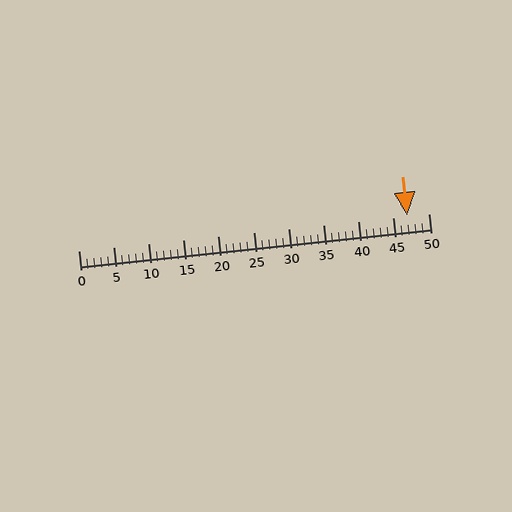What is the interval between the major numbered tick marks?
The major tick marks are spaced 5 units apart.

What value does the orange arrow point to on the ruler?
The orange arrow points to approximately 47.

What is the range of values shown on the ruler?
The ruler shows values from 0 to 50.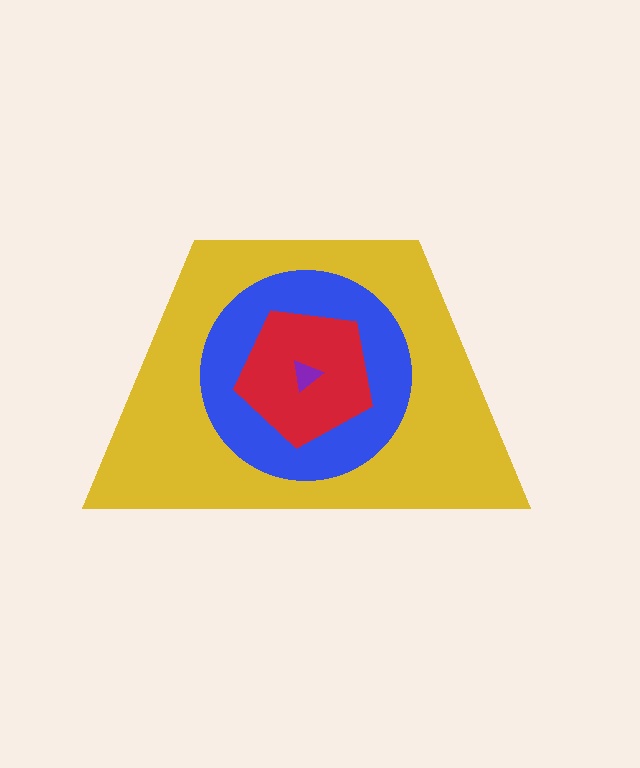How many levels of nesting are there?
4.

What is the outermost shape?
The yellow trapezoid.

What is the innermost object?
The purple triangle.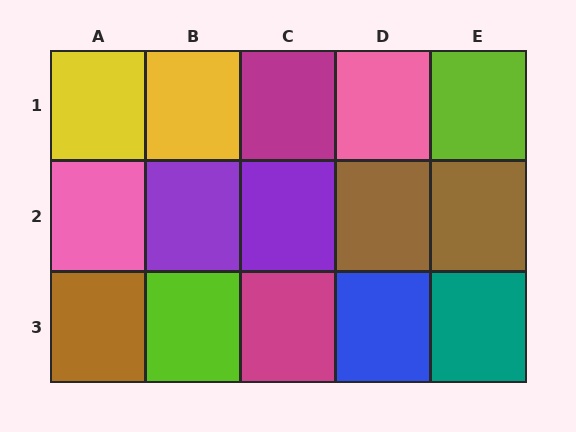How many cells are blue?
1 cell is blue.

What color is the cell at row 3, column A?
Brown.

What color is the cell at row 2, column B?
Purple.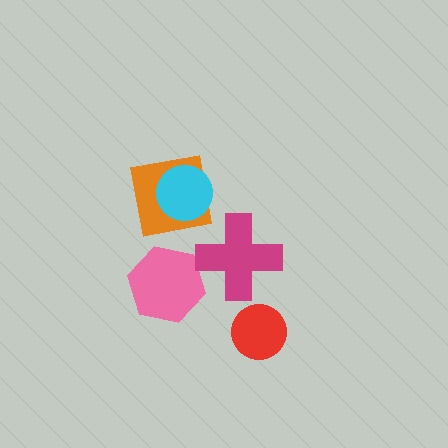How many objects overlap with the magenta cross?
0 objects overlap with the magenta cross.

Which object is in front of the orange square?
The cyan circle is in front of the orange square.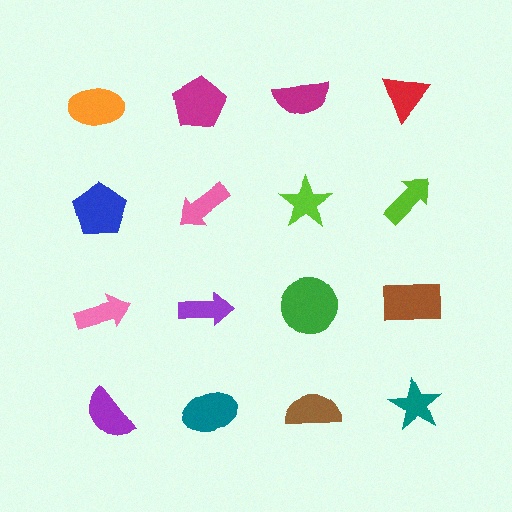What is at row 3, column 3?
A green circle.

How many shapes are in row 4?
4 shapes.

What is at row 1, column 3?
A magenta semicircle.